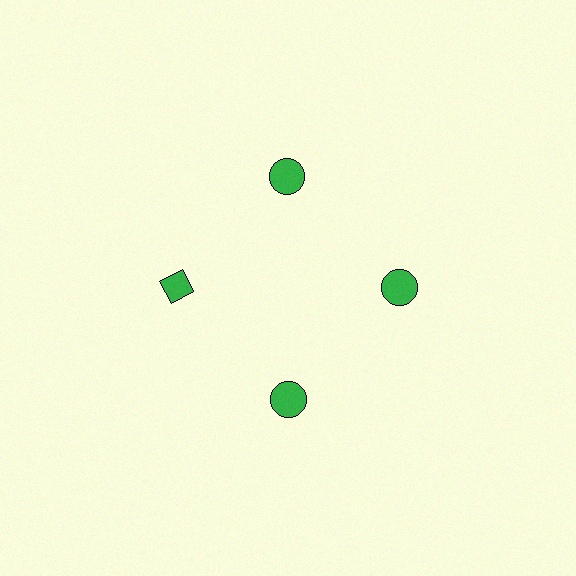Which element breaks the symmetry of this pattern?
The green diamond at roughly the 9 o'clock position breaks the symmetry. All other shapes are green circles.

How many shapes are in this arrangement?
There are 4 shapes arranged in a ring pattern.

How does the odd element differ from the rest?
It has a different shape: diamond instead of circle.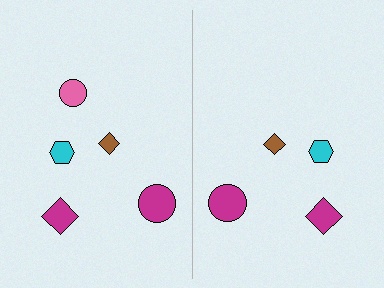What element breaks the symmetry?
A pink circle is missing from the right side.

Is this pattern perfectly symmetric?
No, the pattern is not perfectly symmetric. A pink circle is missing from the right side.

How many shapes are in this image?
There are 9 shapes in this image.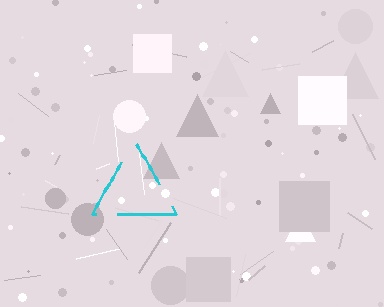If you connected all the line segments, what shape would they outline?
They would outline a triangle.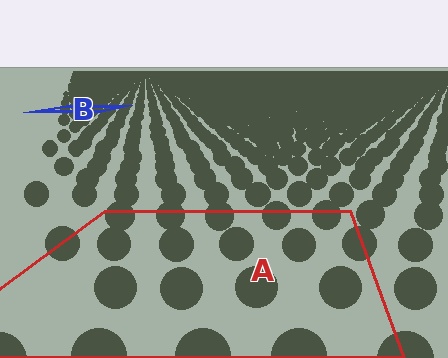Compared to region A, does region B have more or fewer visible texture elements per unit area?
Region B has more texture elements per unit area — they are packed more densely because it is farther away.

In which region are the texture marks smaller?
The texture marks are smaller in region B, because it is farther away.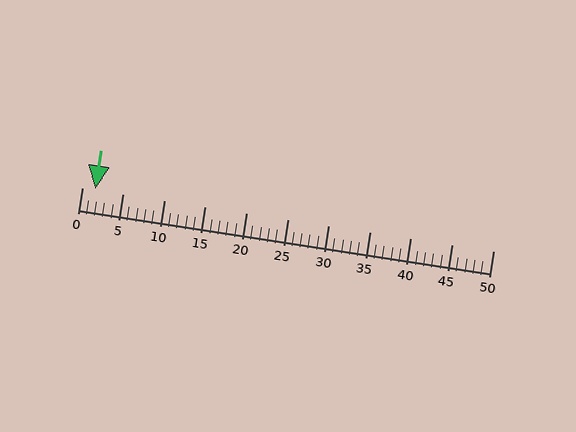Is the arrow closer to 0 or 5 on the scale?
The arrow is closer to 0.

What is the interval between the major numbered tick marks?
The major tick marks are spaced 5 units apart.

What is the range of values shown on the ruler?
The ruler shows values from 0 to 50.